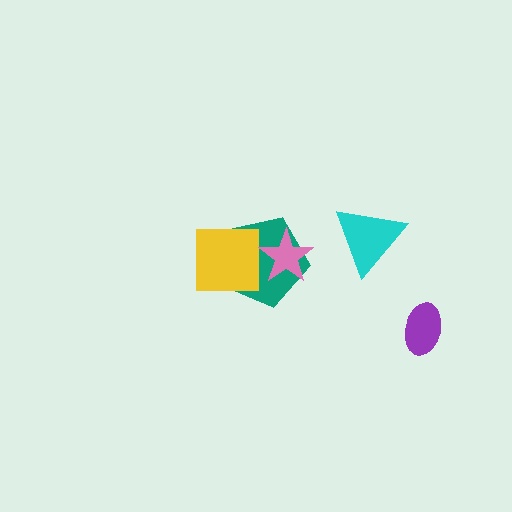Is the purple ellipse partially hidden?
No, no other shape covers it.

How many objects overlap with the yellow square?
1 object overlaps with the yellow square.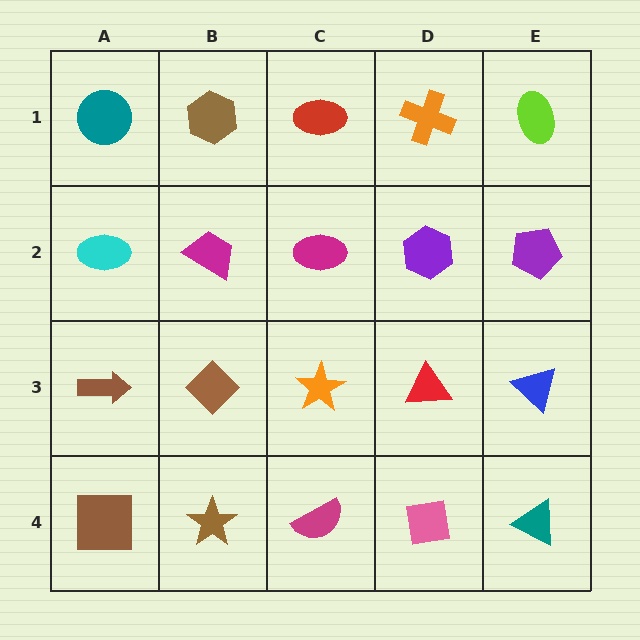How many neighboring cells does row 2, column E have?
3.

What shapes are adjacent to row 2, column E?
A lime ellipse (row 1, column E), a blue triangle (row 3, column E), a purple hexagon (row 2, column D).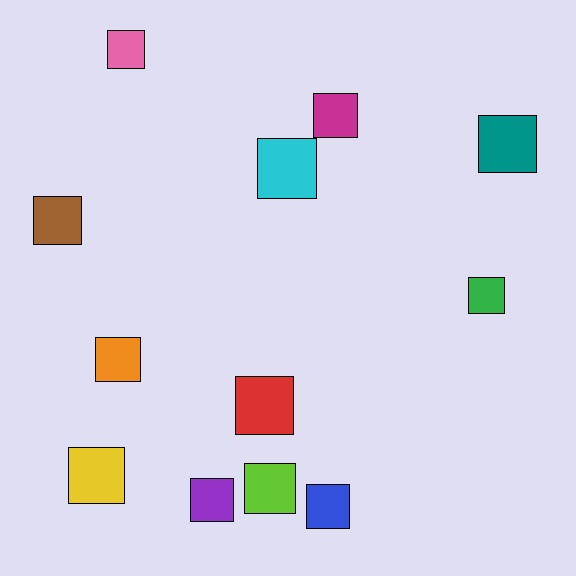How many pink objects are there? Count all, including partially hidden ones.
There is 1 pink object.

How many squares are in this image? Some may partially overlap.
There are 12 squares.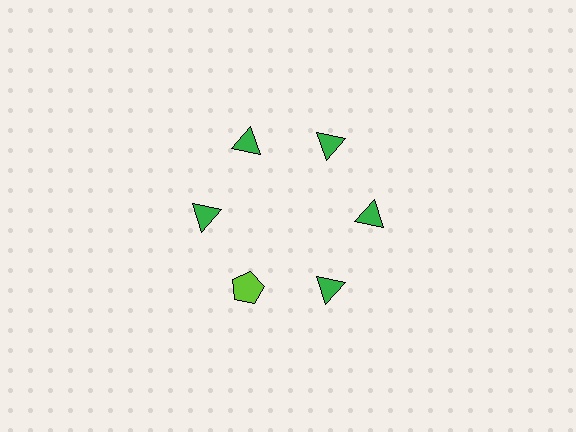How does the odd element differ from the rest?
It differs in both color (lime instead of green) and shape (pentagon instead of triangle).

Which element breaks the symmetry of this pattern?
The lime pentagon at roughly the 7 o'clock position breaks the symmetry. All other shapes are green triangles.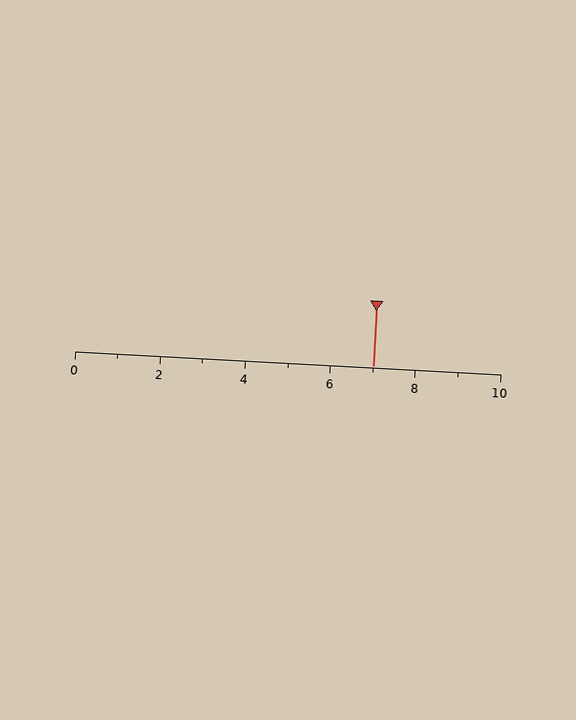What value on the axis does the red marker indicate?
The marker indicates approximately 7.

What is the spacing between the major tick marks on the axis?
The major ticks are spaced 2 apart.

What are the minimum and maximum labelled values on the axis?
The axis runs from 0 to 10.